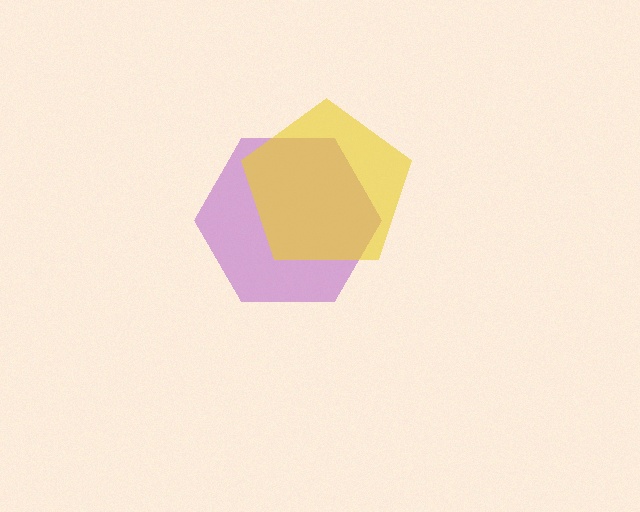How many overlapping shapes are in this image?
There are 2 overlapping shapes in the image.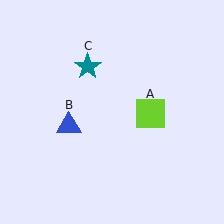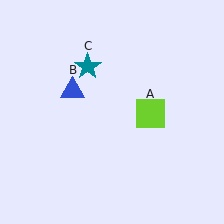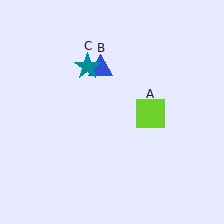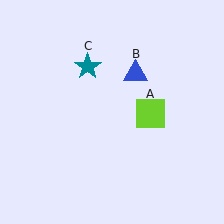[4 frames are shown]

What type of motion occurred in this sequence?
The blue triangle (object B) rotated clockwise around the center of the scene.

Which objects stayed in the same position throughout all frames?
Lime square (object A) and teal star (object C) remained stationary.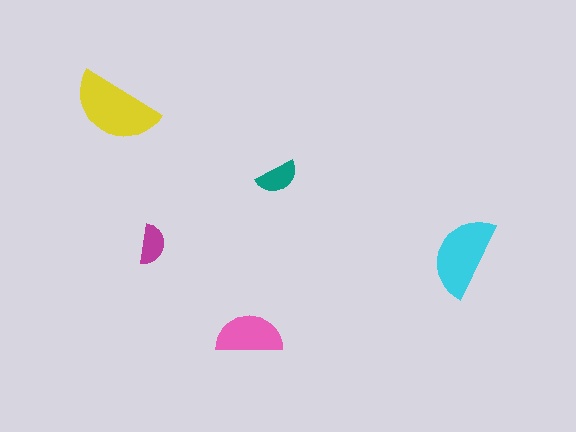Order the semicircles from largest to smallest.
the yellow one, the cyan one, the pink one, the teal one, the magenta one.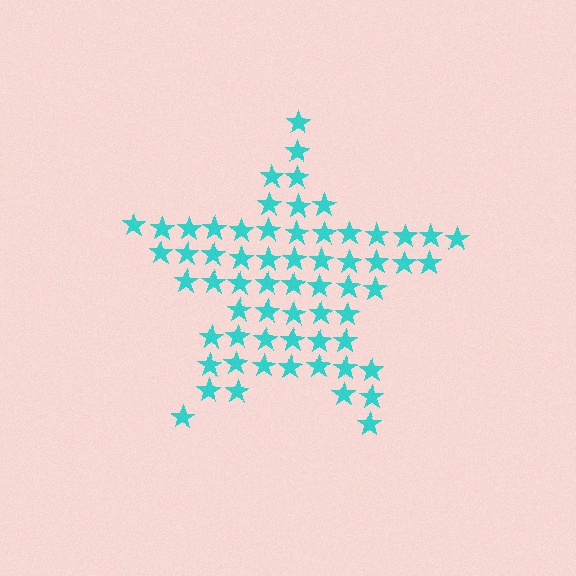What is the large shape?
The large shape is a star.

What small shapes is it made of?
It is made of small stars.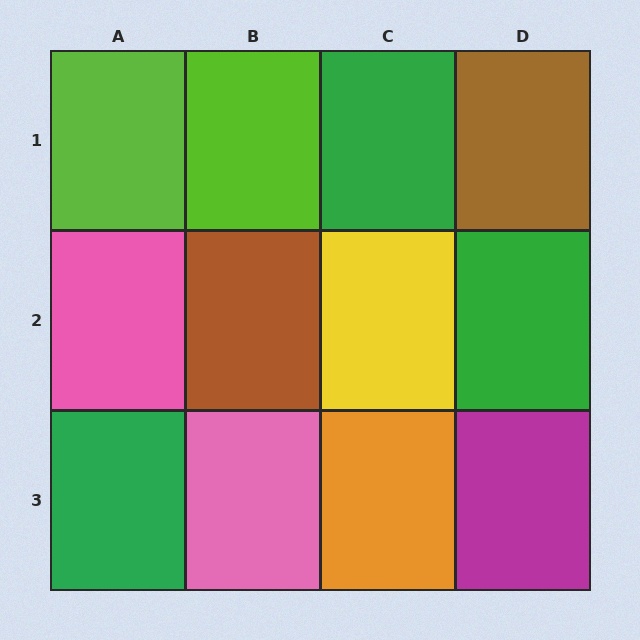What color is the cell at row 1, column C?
Green.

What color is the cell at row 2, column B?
Brown.